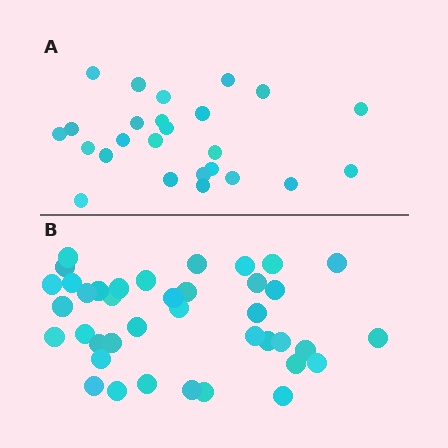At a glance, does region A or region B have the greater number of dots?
Region B (the bottom region) has more dots.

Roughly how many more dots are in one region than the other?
Region B has approximately 15 more dots than region A.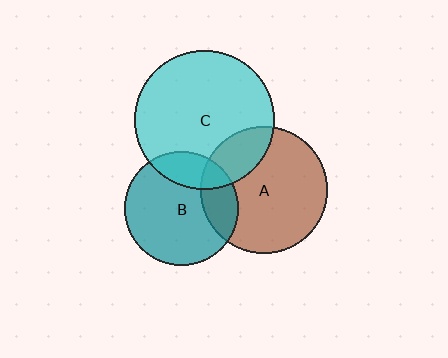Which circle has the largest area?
Circle C (cyan).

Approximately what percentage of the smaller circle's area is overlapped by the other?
Approximately 20%.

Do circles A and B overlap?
Yes.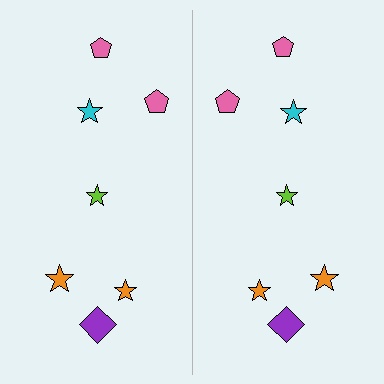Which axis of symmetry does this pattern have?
The pattern has a vertical axis of symmetry running through the center of the image.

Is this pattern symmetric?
Yes, this pattern has bilateral (reflection) symmetry.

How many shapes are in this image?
There are 14 shapes in this image.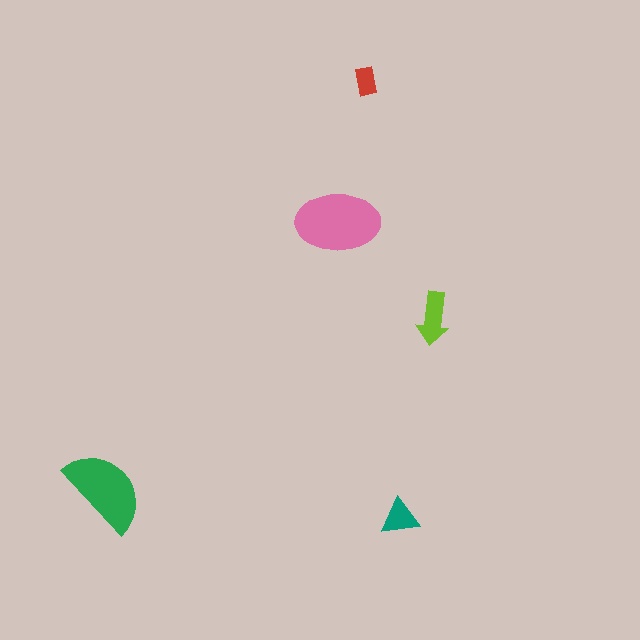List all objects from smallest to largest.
The red rectangle, the teal triangle, the lime arrow, the green semicircle, the pink ellipse.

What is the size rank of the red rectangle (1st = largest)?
5th.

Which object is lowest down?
The teal triangle is bottommost.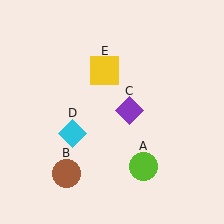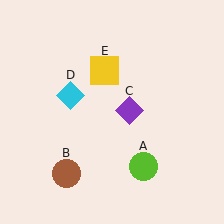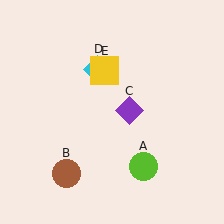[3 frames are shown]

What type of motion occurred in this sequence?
The cyan diamond (object D) rotated clockwise around the center of the scene.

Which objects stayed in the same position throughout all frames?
Lime circle (object A) and brown circle (object B) and purple diamond (object C) and yellow square (object E) remained stationary.